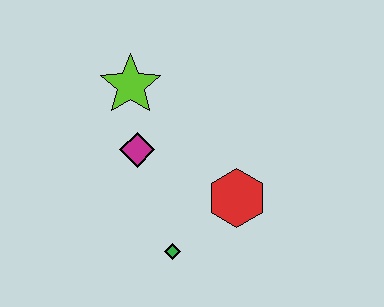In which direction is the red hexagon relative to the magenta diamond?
The red hexagon is to the right of the magenta diamond.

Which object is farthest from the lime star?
The green diamond is farthest from the lime star.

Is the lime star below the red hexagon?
No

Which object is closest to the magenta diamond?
The lime star is closest to the magenta diamond.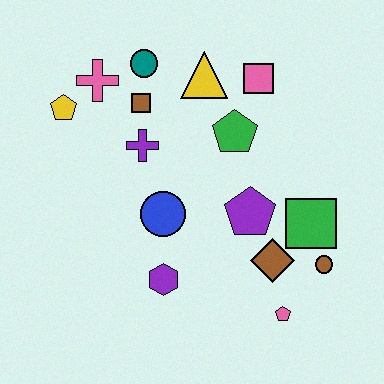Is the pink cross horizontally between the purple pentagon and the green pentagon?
No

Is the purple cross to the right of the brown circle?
No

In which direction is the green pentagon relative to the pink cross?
The green pentagon is to the right of the pink cross.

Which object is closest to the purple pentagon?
The brown diamond is closest to the purple pentagon.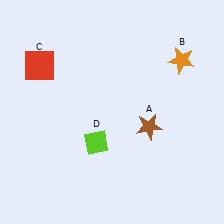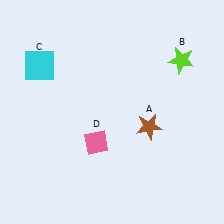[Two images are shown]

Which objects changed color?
B changed from orange to lime. C changed from red to cyan. D changed from lime to pink.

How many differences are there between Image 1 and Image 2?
There are 3 differences between the two images.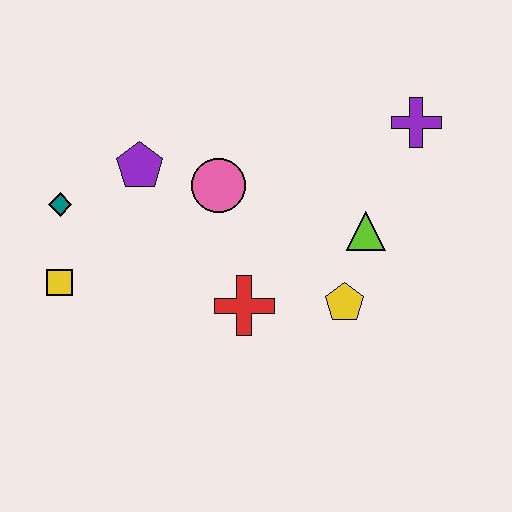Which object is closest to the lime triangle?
The yellow pentagon is closest to the lime triangle.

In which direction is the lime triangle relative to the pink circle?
The lime triangle is to the right of the pink circle.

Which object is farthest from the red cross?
The purple cross is farthest from the red cross.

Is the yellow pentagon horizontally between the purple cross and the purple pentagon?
Yes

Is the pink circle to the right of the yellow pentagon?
No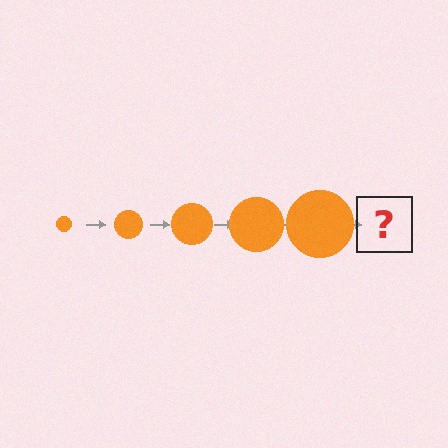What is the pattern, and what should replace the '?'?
The pattern is that the circle gets progressively larger each step. The '?' should be an orange circle, larger than the previous one.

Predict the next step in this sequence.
The next step is an orange circle, larger than the previous one.